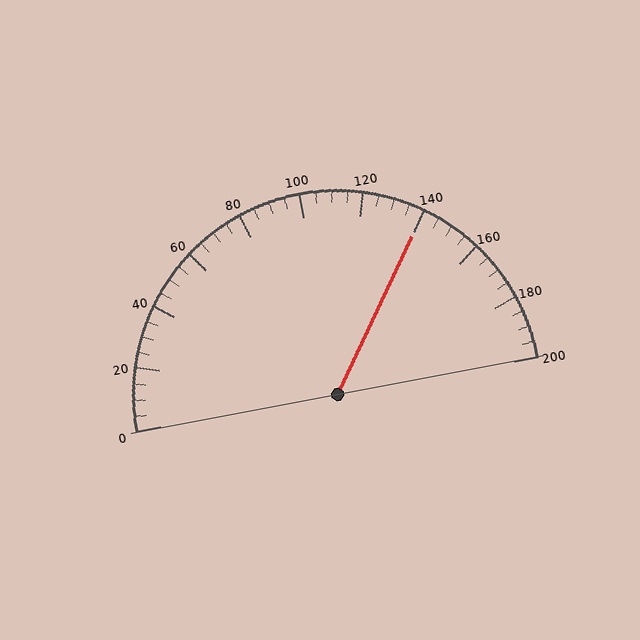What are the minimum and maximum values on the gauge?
The gauge ranges from 0 to 200.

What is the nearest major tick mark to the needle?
The nearest major tick mark is 140.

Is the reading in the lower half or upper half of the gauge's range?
The reading is in the upper half of the range (0 to 200).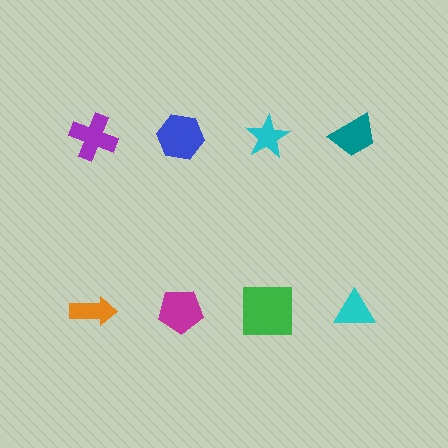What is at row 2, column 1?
An orange arrow.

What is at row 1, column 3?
A cyan star.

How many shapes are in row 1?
4 shapes.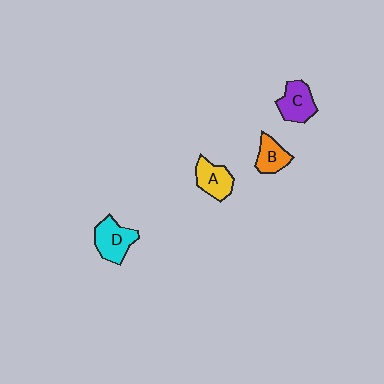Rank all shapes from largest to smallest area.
From largest to smallest: D (cyan), C (purple), A (yellow), B (orange).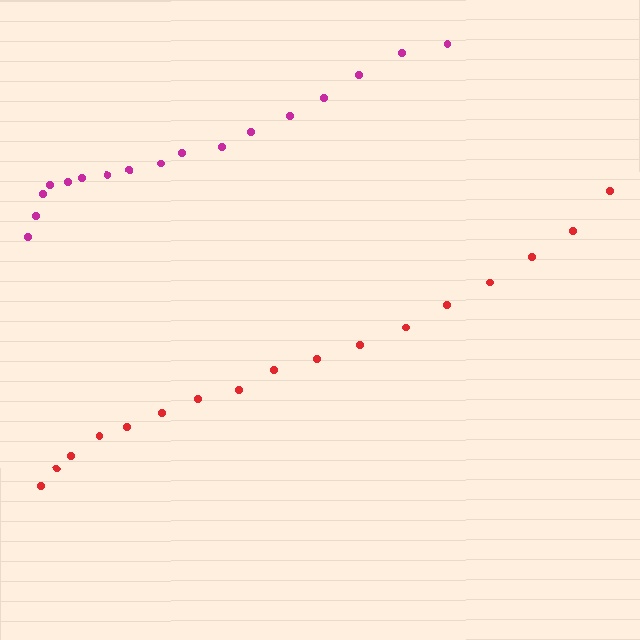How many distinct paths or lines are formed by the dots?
There are 2 distinct paths.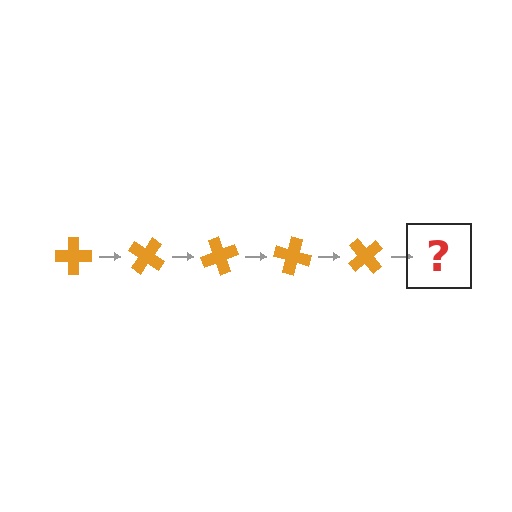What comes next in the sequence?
The next element should be an orange cross rotated 175 degrees.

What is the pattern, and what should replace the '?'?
The pattern is that the cross rotates 35 degrees each step. The '?' should be an orange cross rotated 175 degrees.